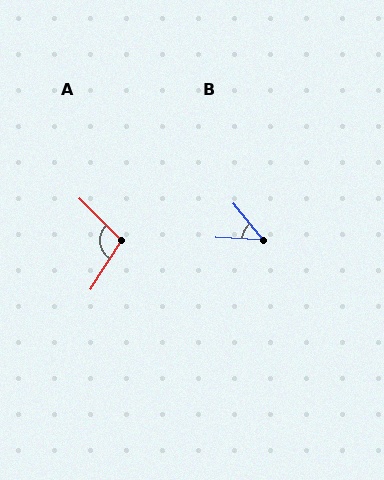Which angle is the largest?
A, at approximately 103 degrees.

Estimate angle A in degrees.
Approximately 103 degrees.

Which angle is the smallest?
B, at approximately 47 degrees.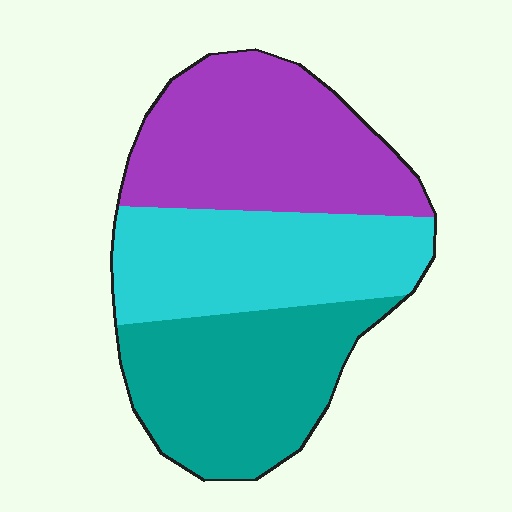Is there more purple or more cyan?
Purple.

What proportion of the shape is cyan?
Cyan takes up about one third (1/3) of the shape.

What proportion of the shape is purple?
Purple takes up between a quarter and a half of the shape.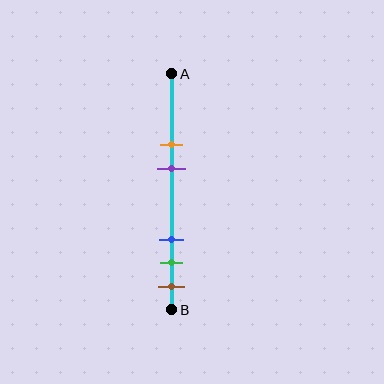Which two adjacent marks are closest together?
The green and brown marks are the closest adjacent pair.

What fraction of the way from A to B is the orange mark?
The orange mark is approximately 30% (0.3) of the way from A to B.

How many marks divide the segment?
There are 5 marks dividing the segment.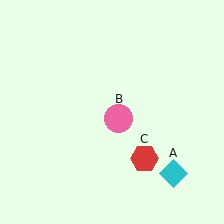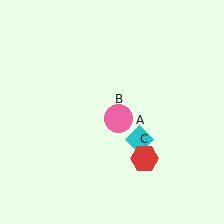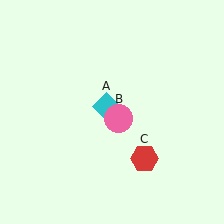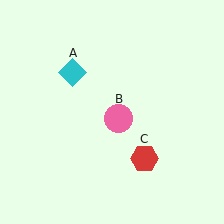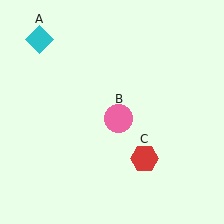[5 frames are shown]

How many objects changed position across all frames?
1 object changed position: cyan diamond (object A).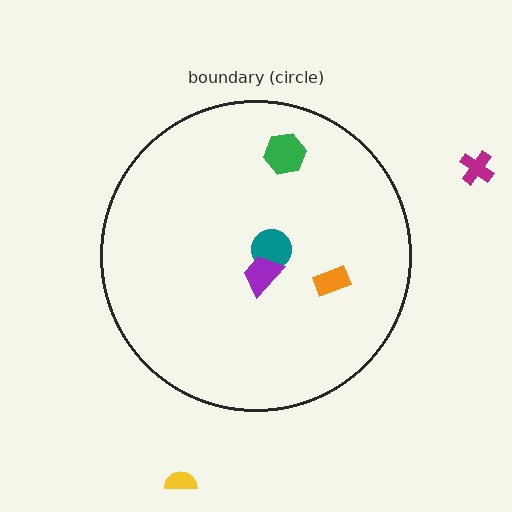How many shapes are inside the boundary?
4 inside, 2 outside.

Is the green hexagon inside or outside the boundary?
Inside.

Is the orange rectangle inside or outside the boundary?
Inside.